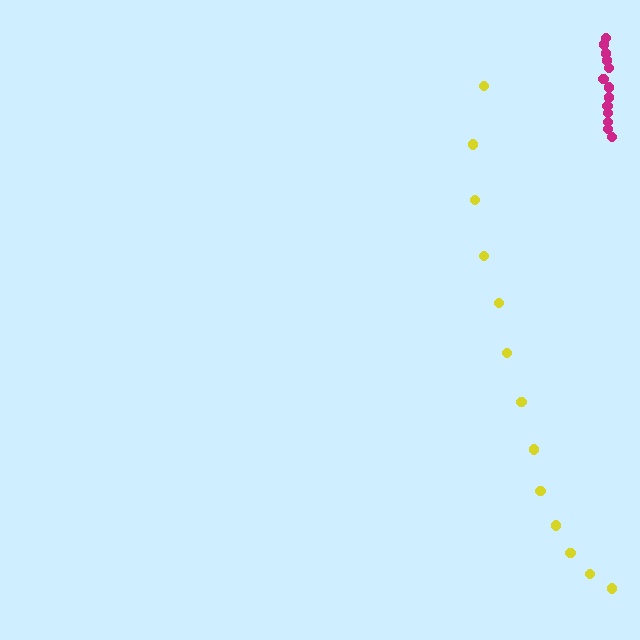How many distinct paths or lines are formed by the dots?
There are 2 distinct paths.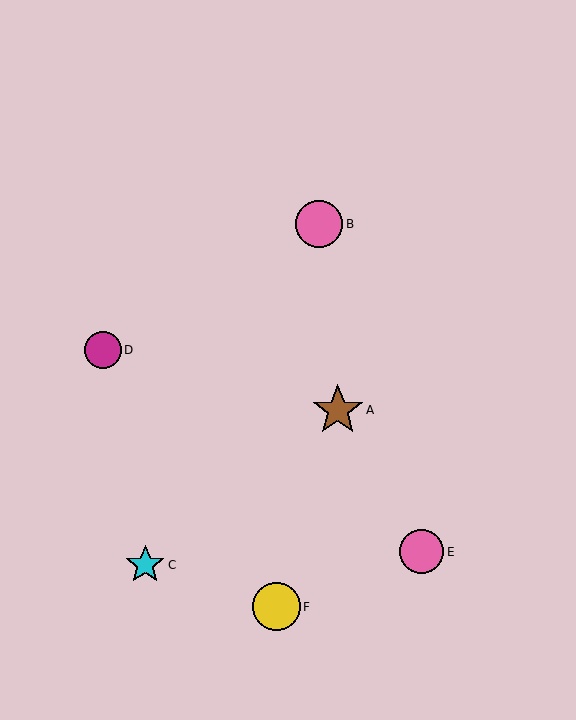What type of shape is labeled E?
Shape E is a pink circle.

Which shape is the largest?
The brown star (labeled A) is the largest.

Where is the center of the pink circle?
The center of the pink circle is at (319, 224).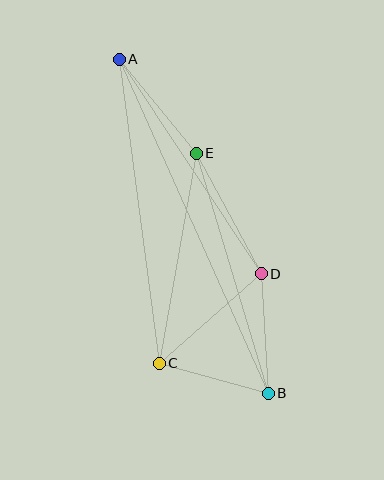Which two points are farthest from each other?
Points A and B are farthest from each other.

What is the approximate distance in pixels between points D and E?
The distance between D and E is approximately 137 pixels.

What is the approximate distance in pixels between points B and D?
The distance between B and D is approximately 120 pixels.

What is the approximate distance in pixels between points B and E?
The distance between B and E is approximately 251 pixels.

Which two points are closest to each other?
Points B and C are closest to each other.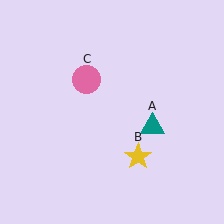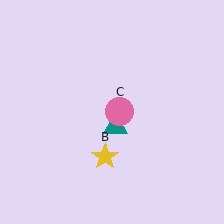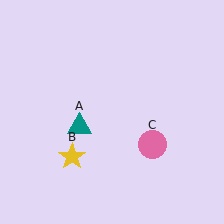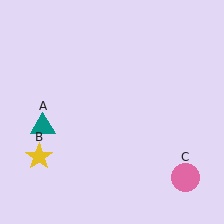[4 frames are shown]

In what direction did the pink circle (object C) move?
The pink circle (object C) moved down and to the right.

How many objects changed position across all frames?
3 objects changed position: teal triangle (object A), yellow star (object B), pink circle (object C).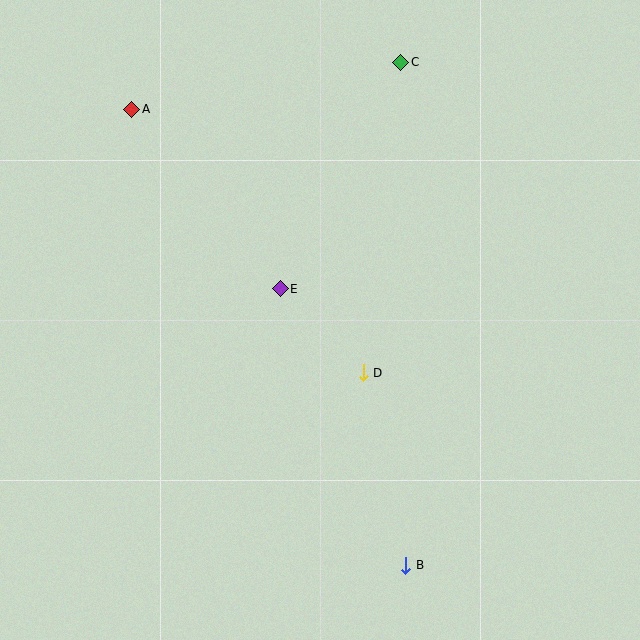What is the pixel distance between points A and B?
The distance between A and B is 532 pixels.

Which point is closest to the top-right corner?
Point C is closest to the top-right corner.